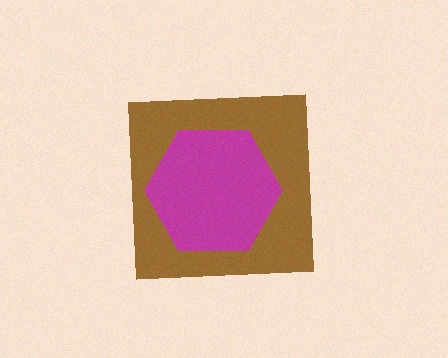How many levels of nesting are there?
2.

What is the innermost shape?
The magenta hexagon.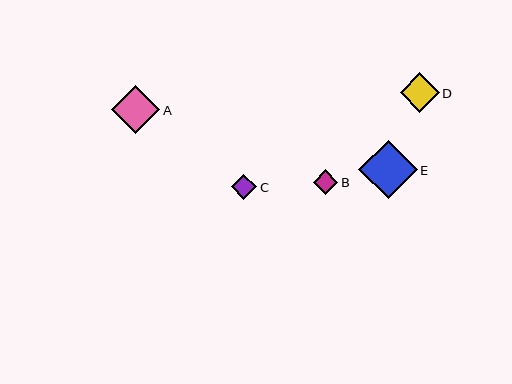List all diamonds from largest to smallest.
From largest to smallest: E, A, D, C, B.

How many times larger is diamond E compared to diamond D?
Diamond E is approximately 1.5 times the size of diamond D.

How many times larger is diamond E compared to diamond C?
Diamond E is approximately 2.3 times the size of diamond C.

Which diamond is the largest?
Diamond E is the largest with a size of approximately 58 pixels.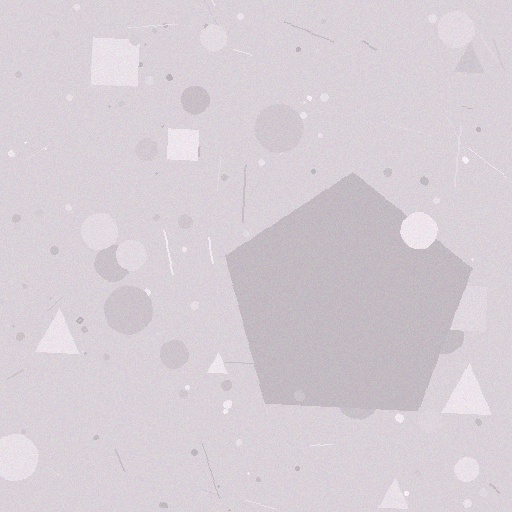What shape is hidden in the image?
A pentagon is hidden in the image.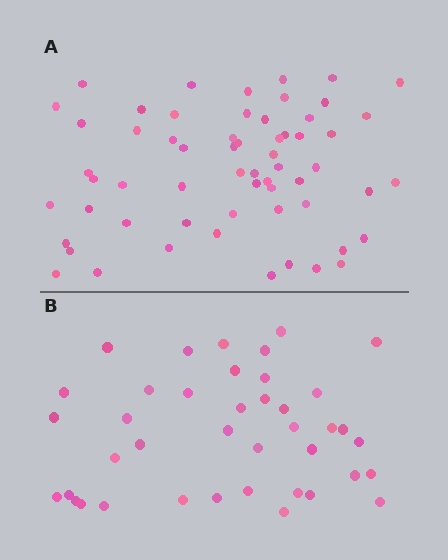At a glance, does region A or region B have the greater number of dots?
Region A (the top region) has more dots.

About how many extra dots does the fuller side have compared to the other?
Region A has approximately 20 more dots than region B.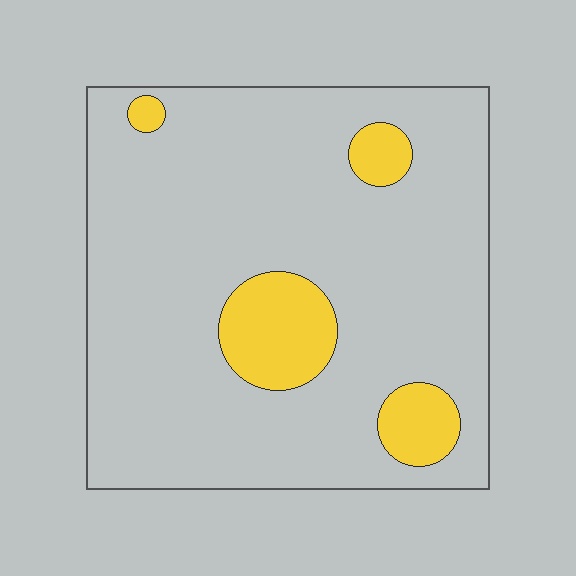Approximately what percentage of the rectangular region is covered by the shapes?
Approximately 15%.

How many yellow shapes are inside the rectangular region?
4.